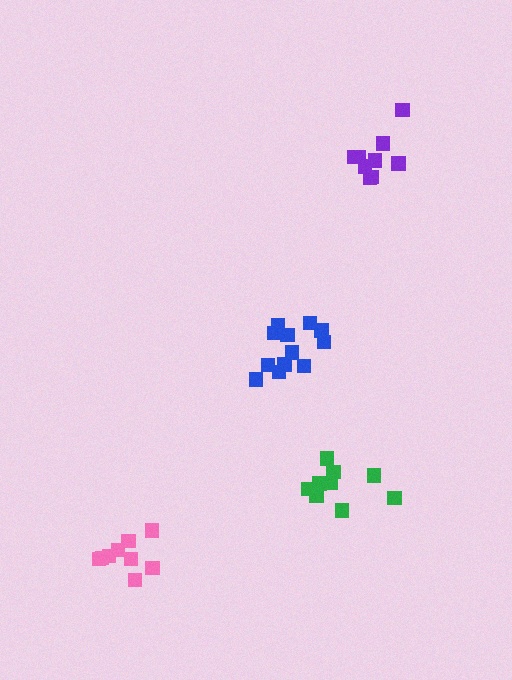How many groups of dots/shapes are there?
There are 4 groups.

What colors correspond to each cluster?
The clusters are colored: pink, green, blue, purple.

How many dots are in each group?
Group 1: 9 dots, Group 2: 10 dots, Group 3: 12 dots, Group 4: 9 dots (40 total).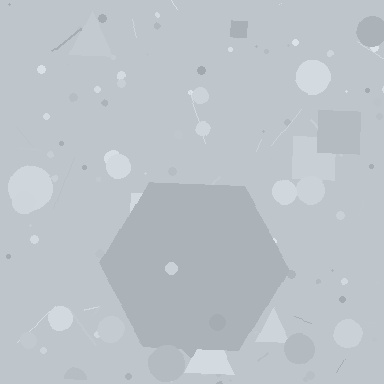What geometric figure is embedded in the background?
A hexagon is embedded in the background.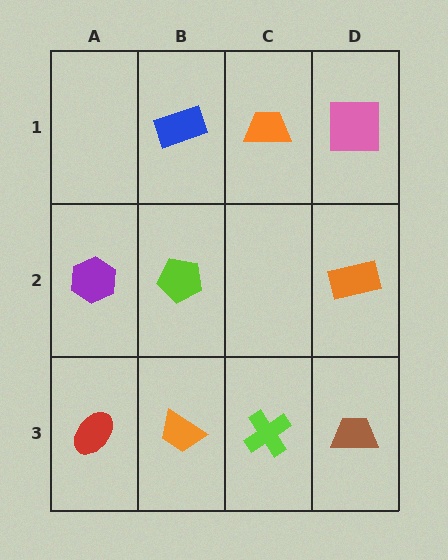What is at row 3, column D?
A brown trapezoid.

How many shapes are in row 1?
3 shapes.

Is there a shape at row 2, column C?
No, that cell is empty.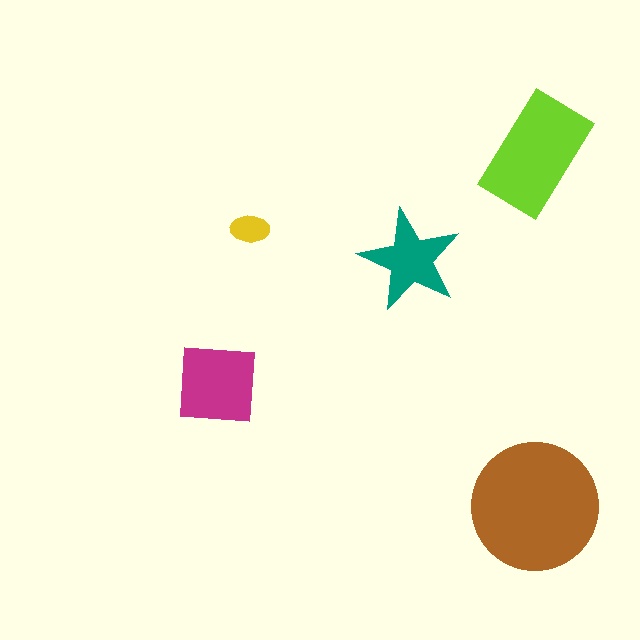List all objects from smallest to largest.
The yellow ellipse, the teal star, the magenta square, the lime rectangle, the brown circle.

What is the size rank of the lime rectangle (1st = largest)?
2nd.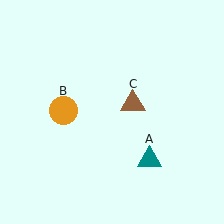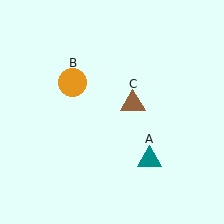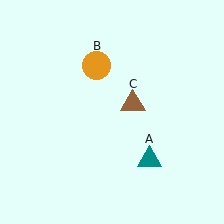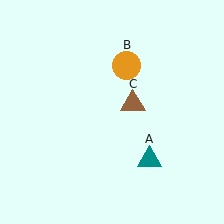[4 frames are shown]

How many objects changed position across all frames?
1 object changed position: orange circle (object B).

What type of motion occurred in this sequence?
The orange circle (object B) rotated clockwise around the center of the scene.